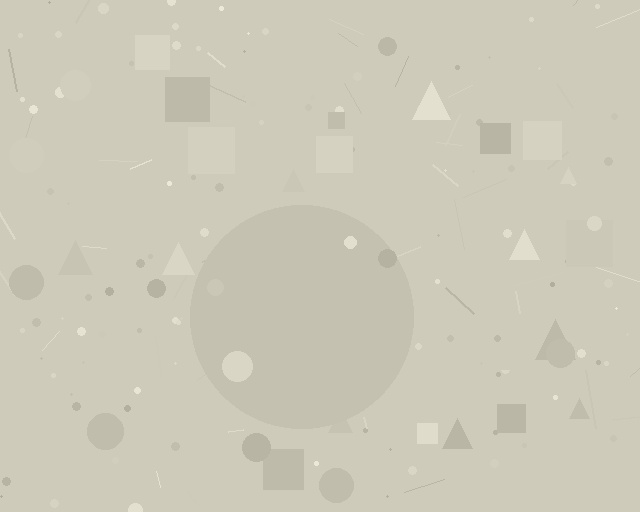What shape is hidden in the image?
A circle is hidden in the image.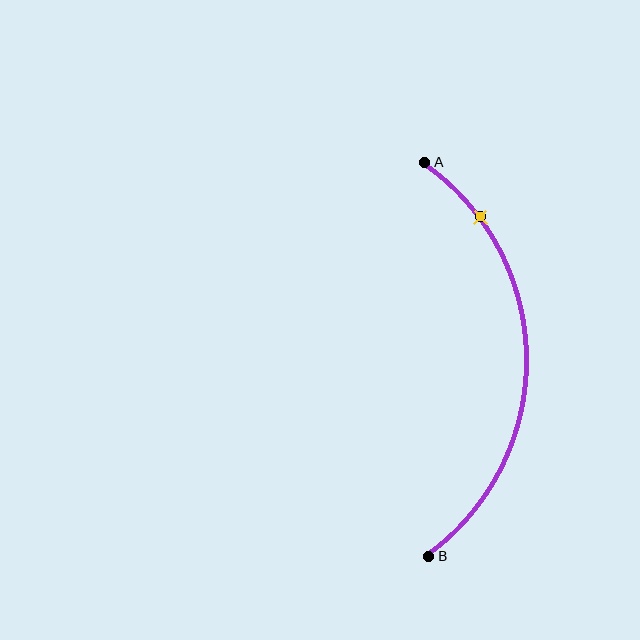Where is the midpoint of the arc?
The arc midpoint is the point on the curve farthest from the straight line joining A and B. It sits to the right of that line.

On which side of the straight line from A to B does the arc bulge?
The arc bulges to the right of the straight line connecting A and B.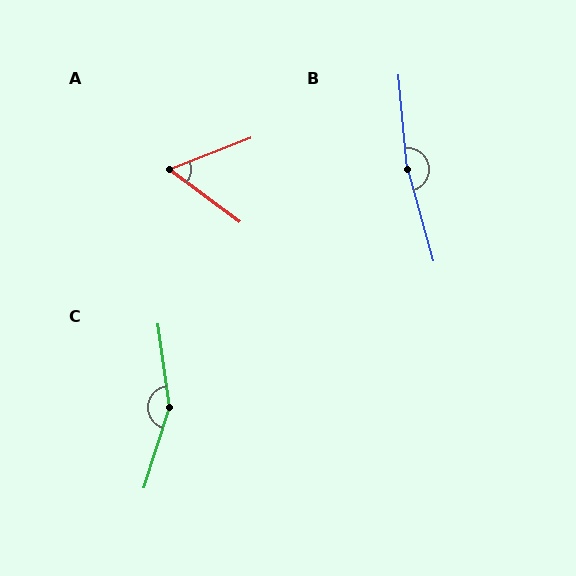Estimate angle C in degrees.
Approximately 155 degrees.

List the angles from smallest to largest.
A (58°), C (155°), B (169°).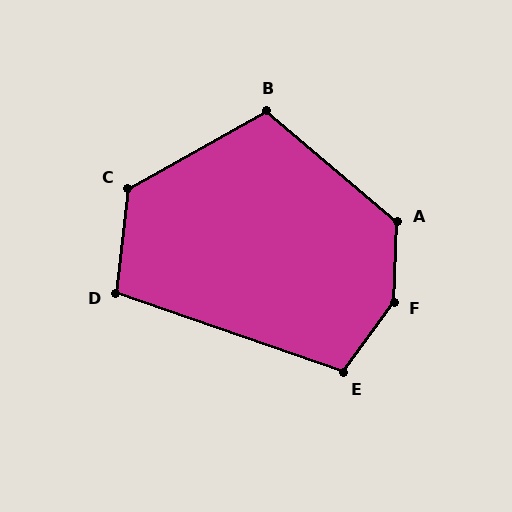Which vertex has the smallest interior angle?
D, at approximately 103 degrees.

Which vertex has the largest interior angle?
F, at approximately 147 degrees.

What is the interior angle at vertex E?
Approximately 107 degrees (obtuse).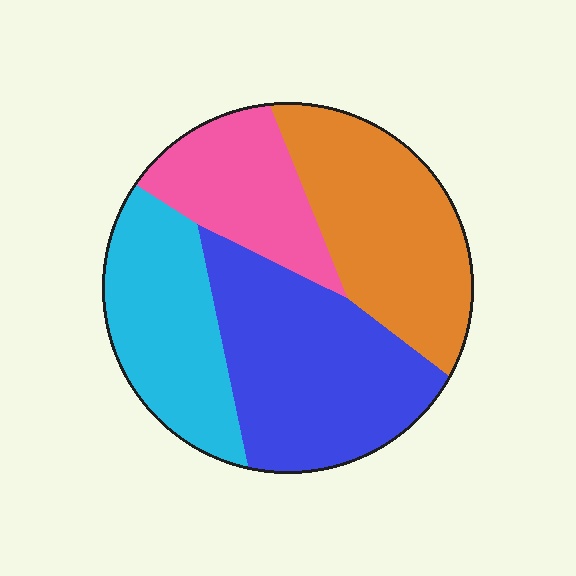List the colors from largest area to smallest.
From largest to smallest: blue, orange, cyan, pink.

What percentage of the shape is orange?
Orange covers about 30% of the shape.